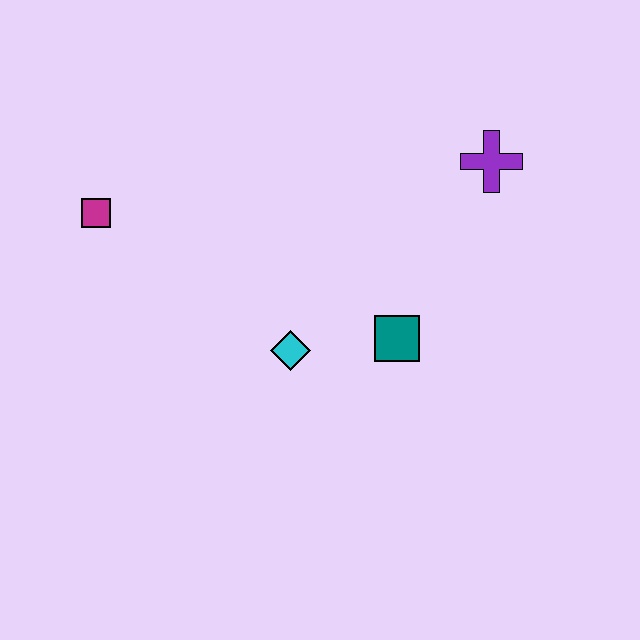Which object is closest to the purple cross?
The teal square is closest to the purple cross.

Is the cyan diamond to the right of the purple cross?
No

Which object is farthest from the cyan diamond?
The purple cross is farthest from the cyan diamond.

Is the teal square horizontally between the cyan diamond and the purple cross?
Yes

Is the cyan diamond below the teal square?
Yes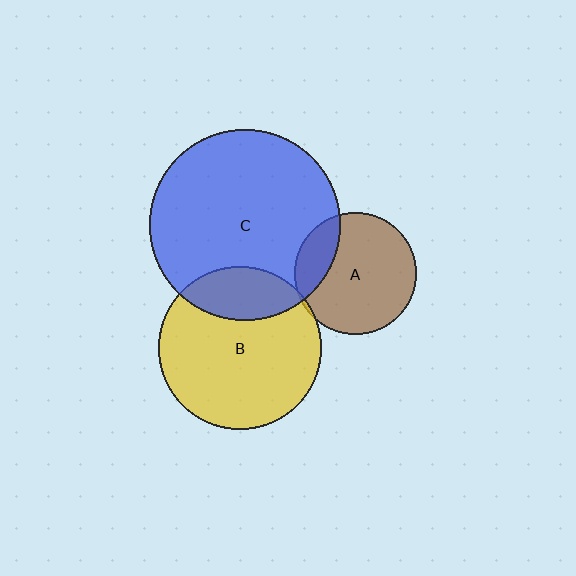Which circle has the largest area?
Circle C (blue).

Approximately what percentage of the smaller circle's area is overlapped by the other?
Approximately 20%.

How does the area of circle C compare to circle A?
Approximately 2.5 times.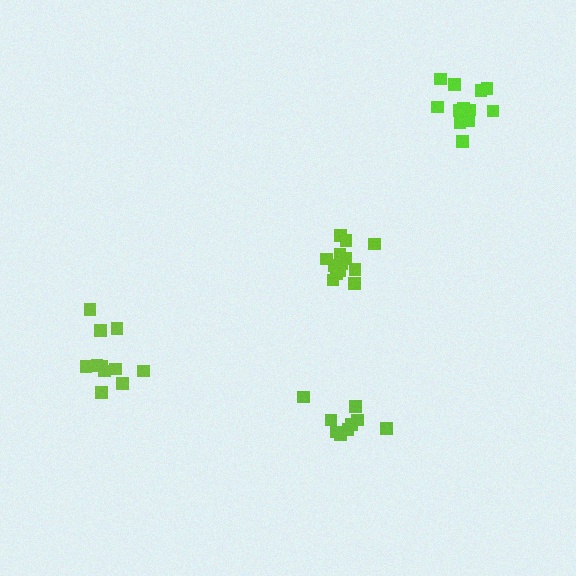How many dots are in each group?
Group 1: 11 dots, Group 2: 9 dots, Group 3: 12 dots, Group 4: 13 dots (45 total).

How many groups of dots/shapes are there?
There are 4 groups.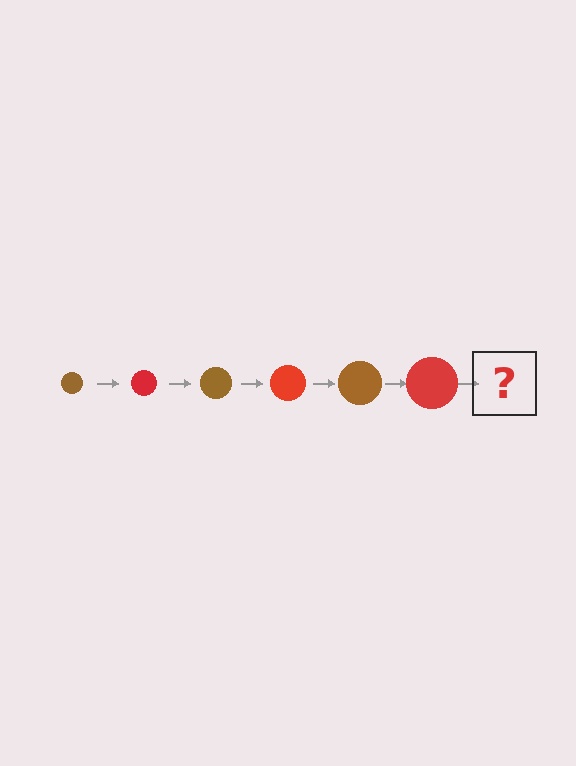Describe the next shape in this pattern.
It should be a brown circle, larger than the previous one.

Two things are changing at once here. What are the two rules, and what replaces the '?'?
The two rules are that the circle grows larger each step and the color cycles through brown and red. The '?' should be a brown circle, larger than the previous one.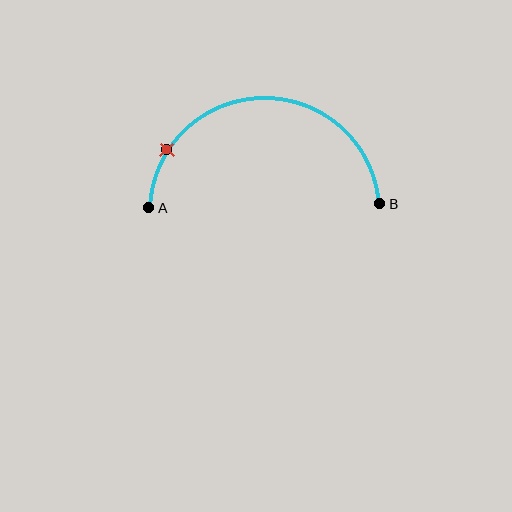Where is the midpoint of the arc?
The arc midpoint is the point on the curve farthest from the straight line joining A and B. It sits above that line.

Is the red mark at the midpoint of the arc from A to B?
No. The red mark lies on the arc but is closer to endpoint A. The arc midpoint would be at the point on the curve equidistant along the arc from both A and B.